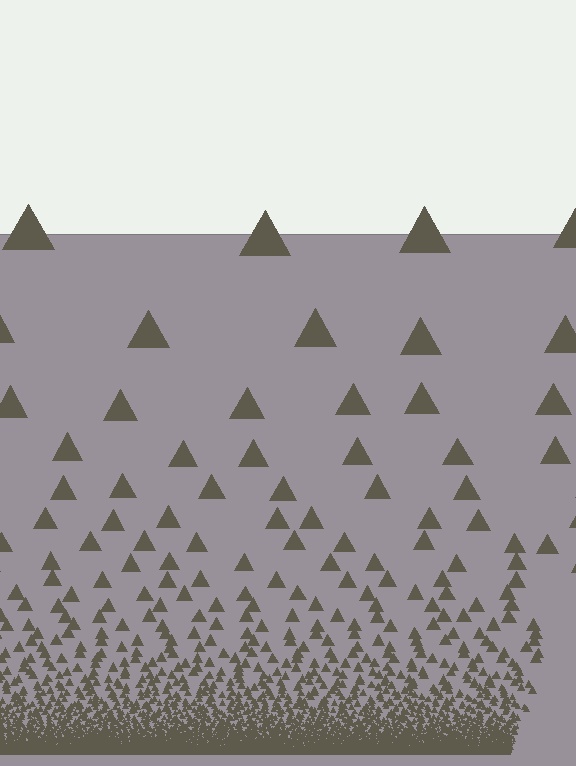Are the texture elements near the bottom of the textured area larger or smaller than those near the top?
Smaller. The gradient is inverted — elements near the bottom are smaller and denser.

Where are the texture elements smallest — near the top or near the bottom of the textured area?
Near the bottom.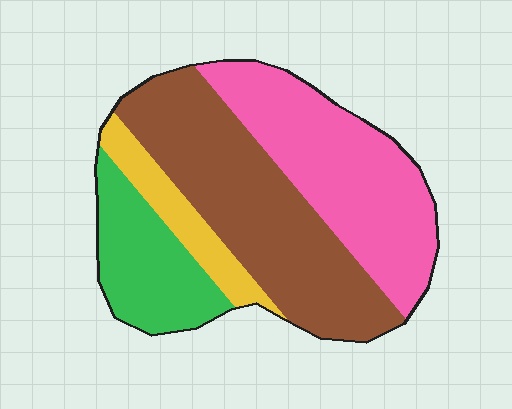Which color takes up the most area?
Brown, at roughly 40%.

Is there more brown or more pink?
Brown.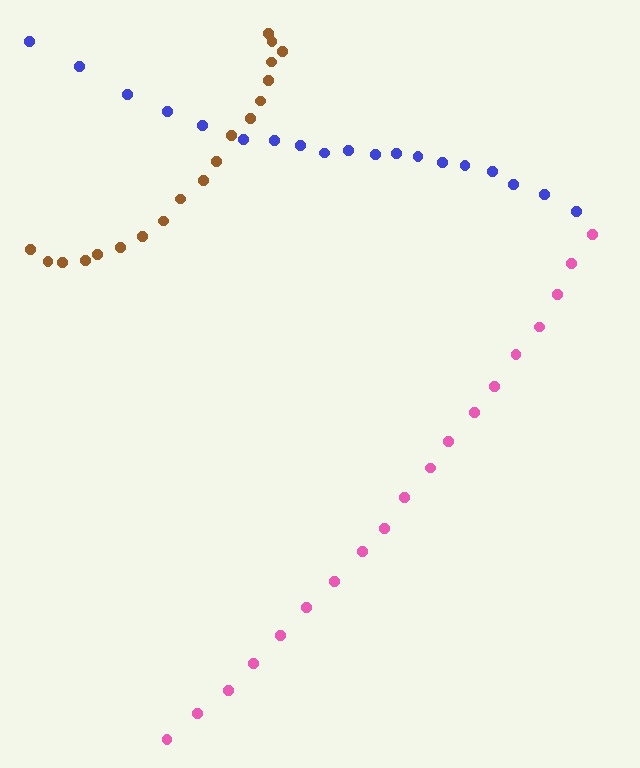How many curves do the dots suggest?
There are 3 distinct paths.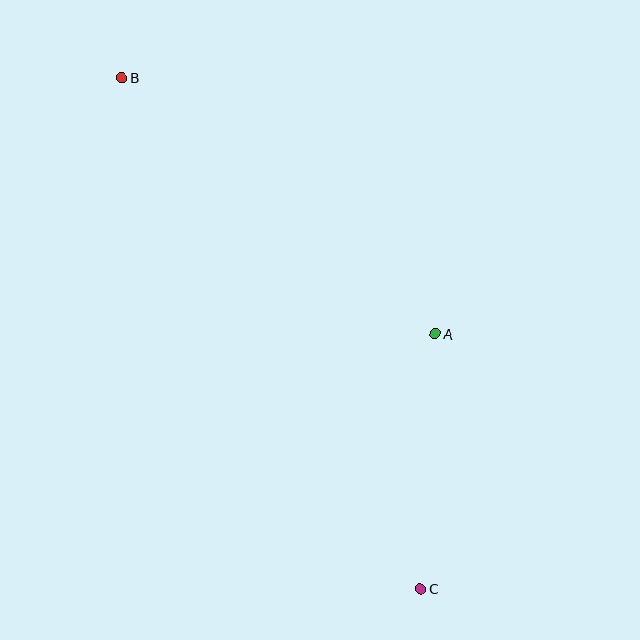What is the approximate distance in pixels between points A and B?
The distance between A and B is approximately 405 pixels.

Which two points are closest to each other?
Points A and C are closest to each other.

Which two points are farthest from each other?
Points B and C are farthest from each other.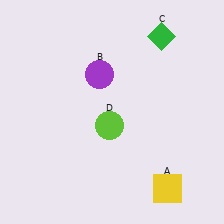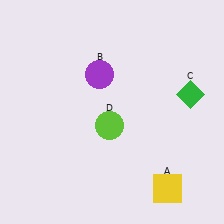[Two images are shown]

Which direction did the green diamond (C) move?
The green diamond (C) moved down.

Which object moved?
The green diamond (C) moved down.